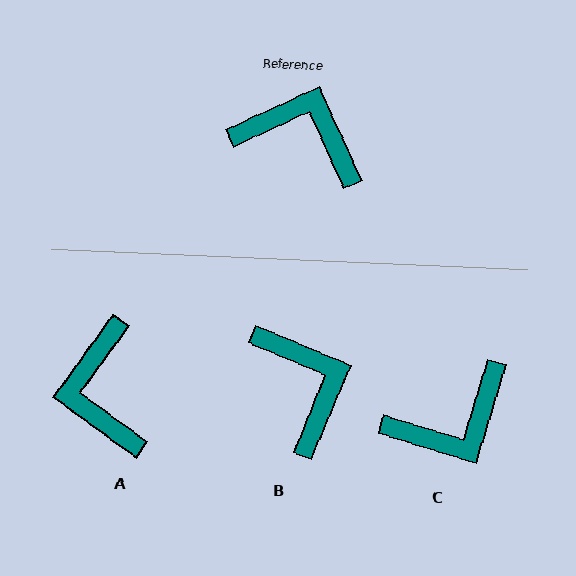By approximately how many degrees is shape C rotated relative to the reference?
Approximately 131 degrees clockwise.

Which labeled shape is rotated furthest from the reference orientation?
C, about 131 degrees away.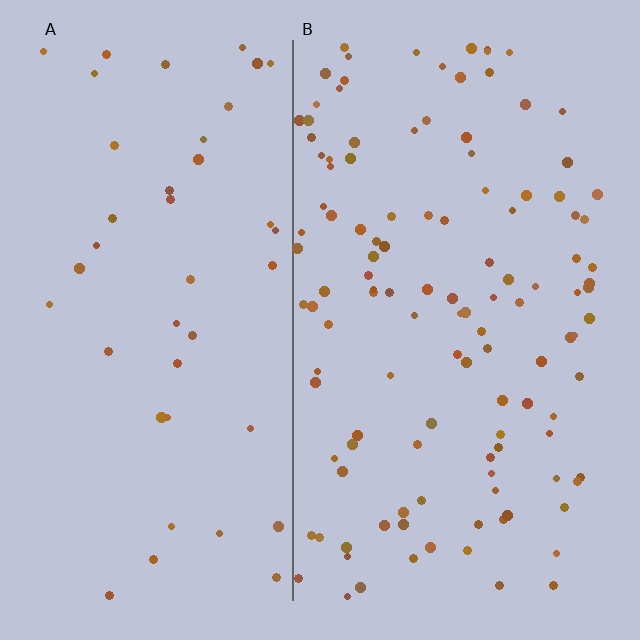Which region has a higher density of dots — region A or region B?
B (the right).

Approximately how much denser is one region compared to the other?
Approximately 2.9× — region B over region A.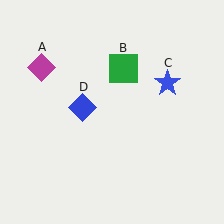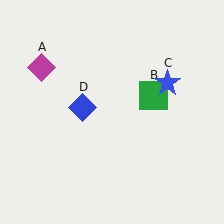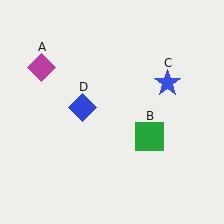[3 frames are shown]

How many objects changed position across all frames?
1 object changed position: green square (object B).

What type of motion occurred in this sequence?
The green square (object B) rotated clockwise around the center of the scene.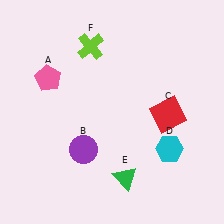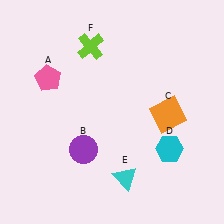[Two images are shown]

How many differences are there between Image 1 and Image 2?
There are 2 differences between the two images.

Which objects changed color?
C changed from red to orange. E changed from green to cyan.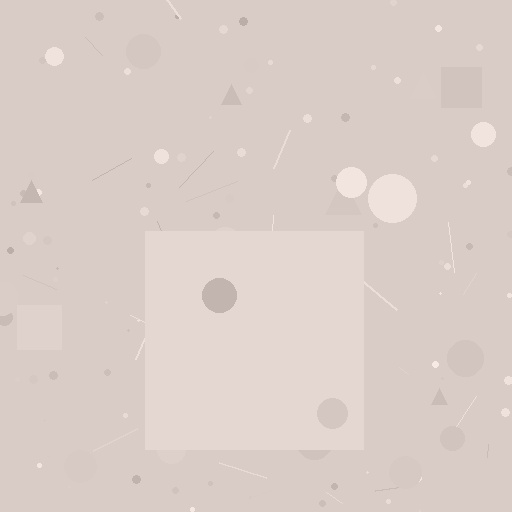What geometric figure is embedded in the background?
A square is embedded in the background.